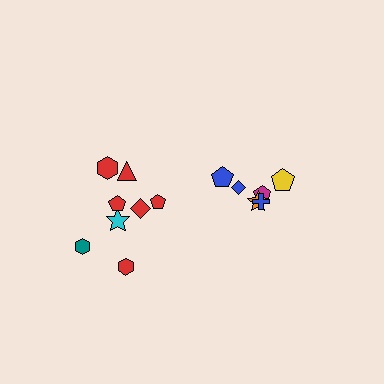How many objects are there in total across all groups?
There are 14 objects.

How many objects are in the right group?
There are 6 objects.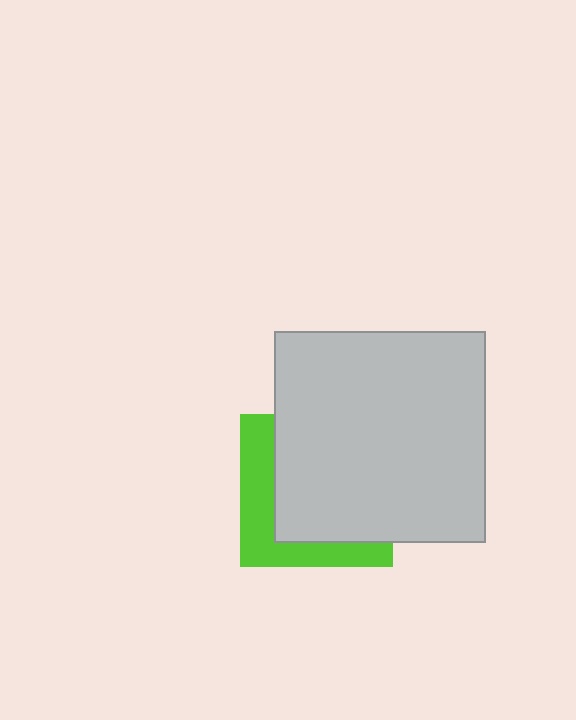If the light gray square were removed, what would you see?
You would see the complete lime square.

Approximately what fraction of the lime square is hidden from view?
Roughly 66% of the lime square is hidden behind the light gray square.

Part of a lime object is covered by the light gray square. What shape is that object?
It is a square.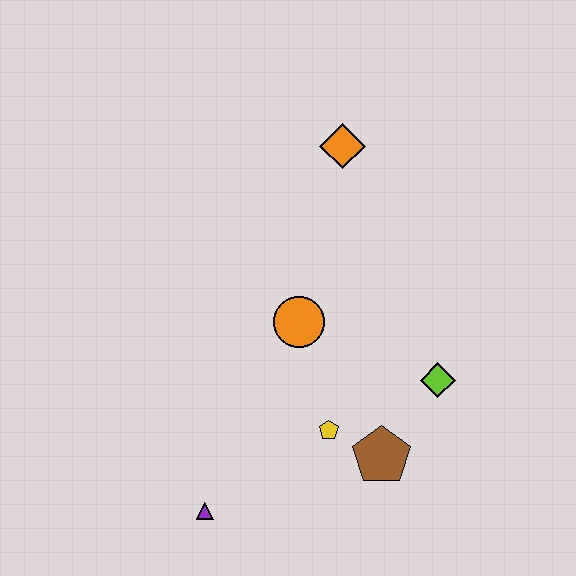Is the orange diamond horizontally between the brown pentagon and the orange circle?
Yes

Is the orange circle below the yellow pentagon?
No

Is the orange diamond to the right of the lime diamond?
No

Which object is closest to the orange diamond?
The orange circle is closest to the orange diamond.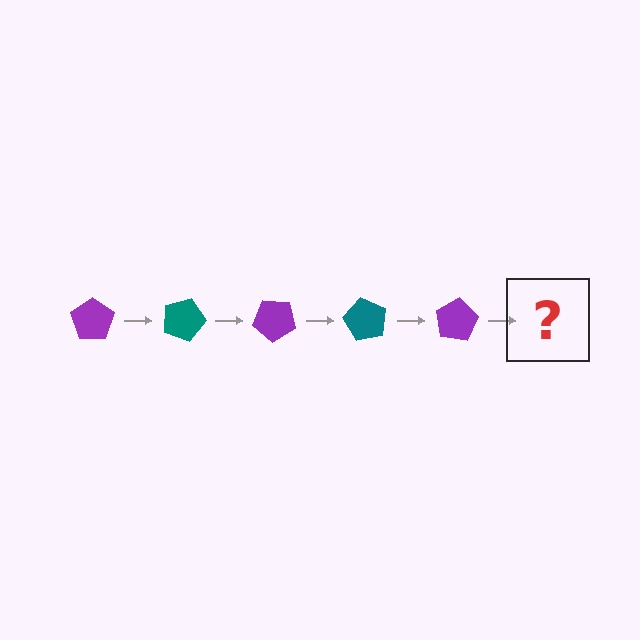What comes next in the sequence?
The next element should be a teal pentagon, rotated 100 degrees from the start.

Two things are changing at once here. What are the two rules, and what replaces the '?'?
The two rules are that it rotates 20 degrees each step and the color cycles through purple and teal. The '?' should be a teal pentagon, rotated 100 degrees from the start.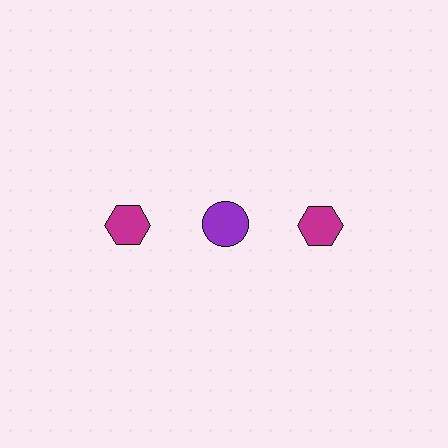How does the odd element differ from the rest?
It differs in both color (purple instead of magenta) and shape (circle instead of hexagon).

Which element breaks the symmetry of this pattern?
The purple circle in the top row, second from left column breaks the symmetry. All other shapes are magenta hexagons.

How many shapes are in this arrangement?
There are 3 shapes arranged in a grid pattern.